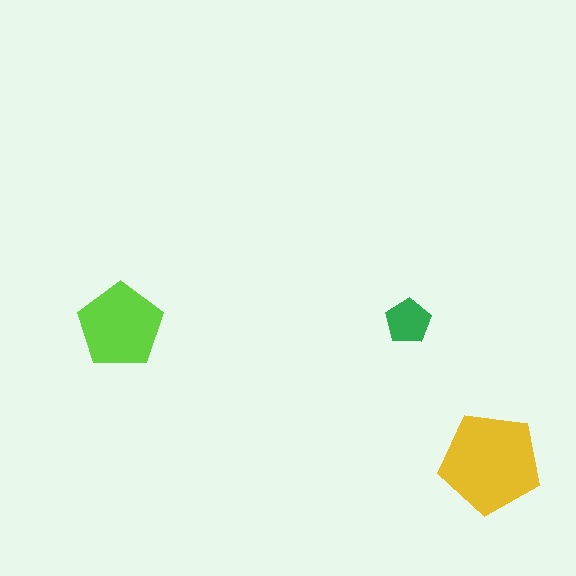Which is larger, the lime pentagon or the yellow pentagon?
The yellow one.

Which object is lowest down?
The yellow pentagon is bottommost.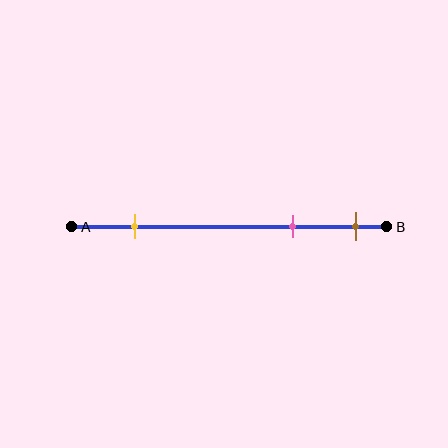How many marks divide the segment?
There are 3 marks dividing the segment.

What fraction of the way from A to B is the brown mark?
The brown mark is approximately 90% (0.9) of the way from A to B.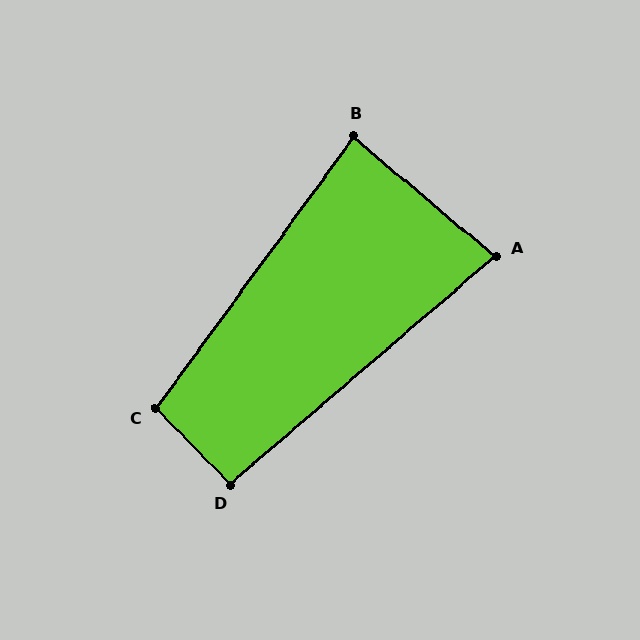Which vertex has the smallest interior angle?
A, at approximately 81 degrees.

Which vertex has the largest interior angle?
C, at approximately 99 degrees.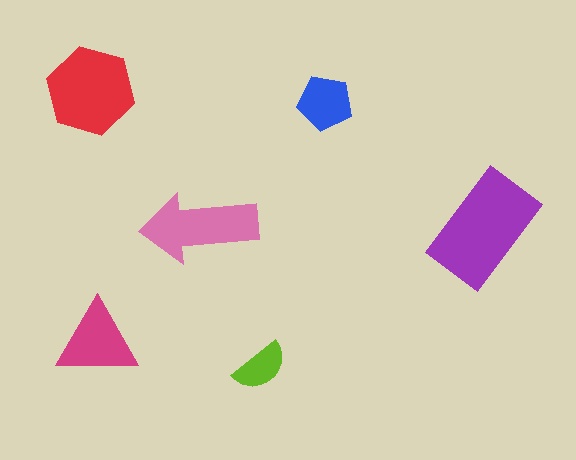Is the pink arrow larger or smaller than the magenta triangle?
Larger.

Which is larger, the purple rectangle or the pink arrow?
The purple rectangle.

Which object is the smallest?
The lime semicircle.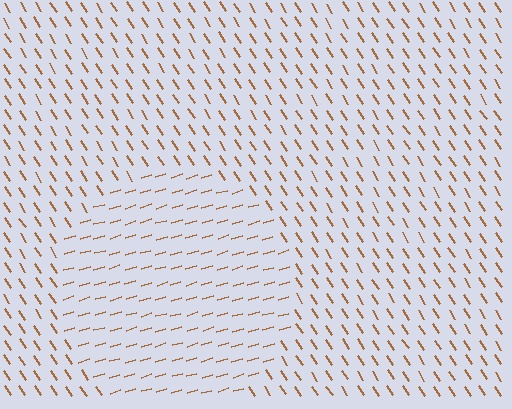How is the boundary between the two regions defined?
The boundary is defined purely by a change in line orientation (approximately 73 degrees difference). All lines are the same color and thickness.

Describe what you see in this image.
The image is filled with small brown line segments. A circle region in the image has lines oriented differently from the surrounding lines, creating a visible texture boundary.